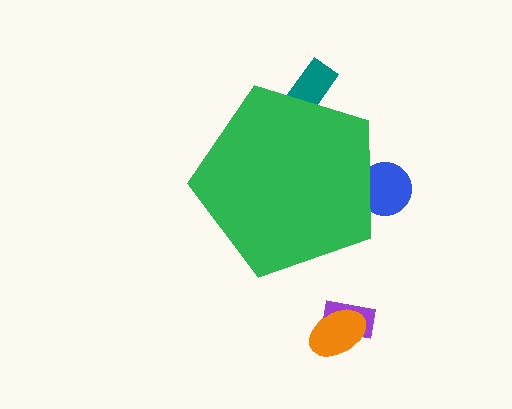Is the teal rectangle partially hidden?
Yes, the teal rectangle is partially hidden behind the green pentagon.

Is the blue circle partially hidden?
Yes, the blue circle is partially hidden behind the green pentagon.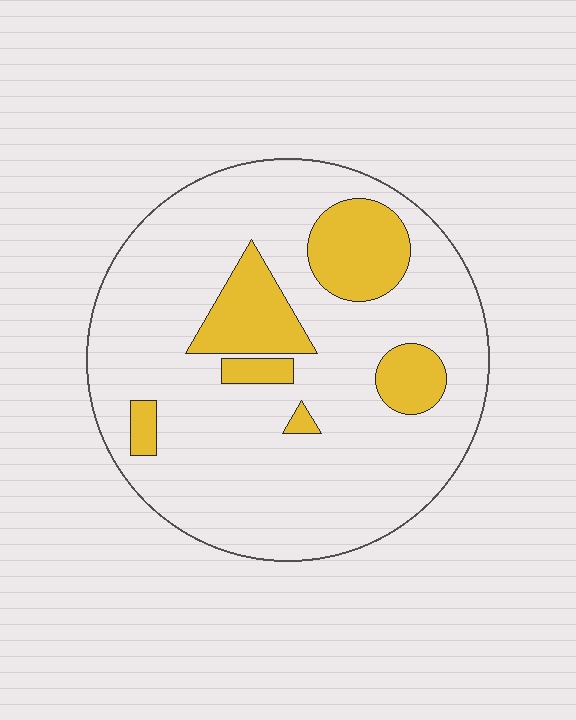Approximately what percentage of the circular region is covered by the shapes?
Approximately 20%.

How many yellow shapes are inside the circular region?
6.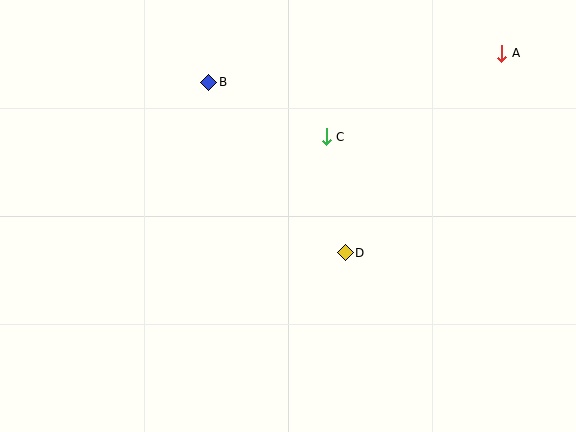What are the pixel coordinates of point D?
Point D is at (345, 253).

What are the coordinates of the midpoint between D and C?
The midpoint between D and C is at (336, 195).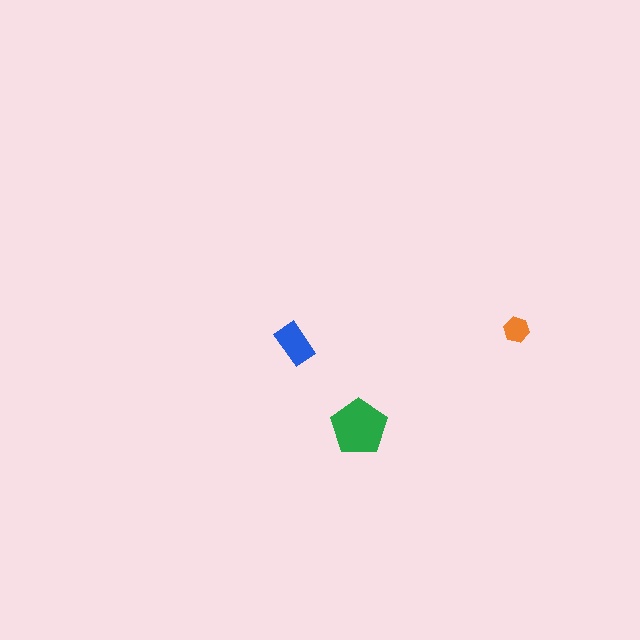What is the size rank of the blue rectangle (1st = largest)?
2nd.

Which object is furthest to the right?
The orange hexagon is rightmost.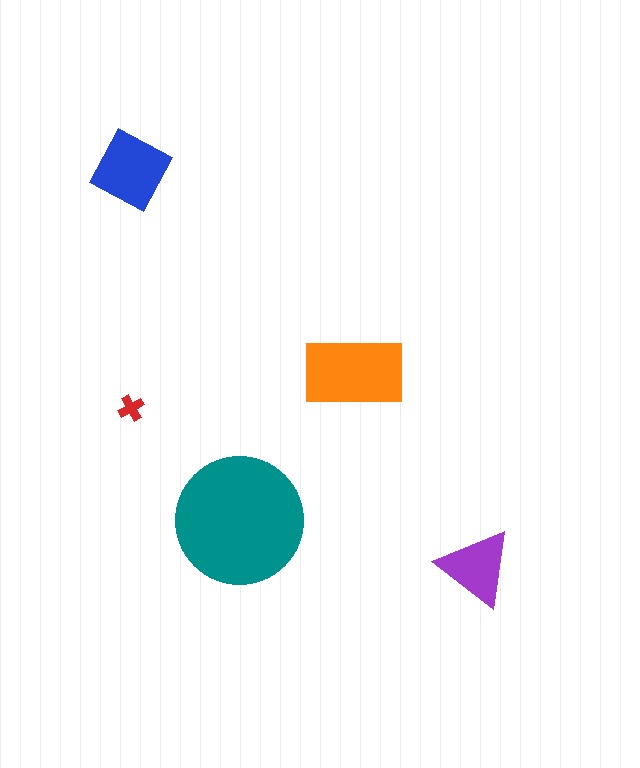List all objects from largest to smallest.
The teal circle, the orange rectangle, the blue square, the purple triangle, the red cross.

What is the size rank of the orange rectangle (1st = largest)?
2nd.